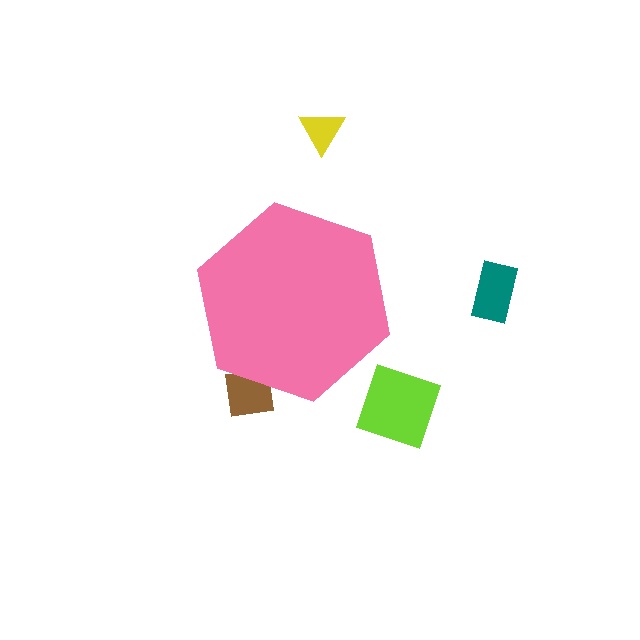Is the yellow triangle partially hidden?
No, the yellow triangle is fully visible.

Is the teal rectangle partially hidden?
No, the teal rectangle is fully visible.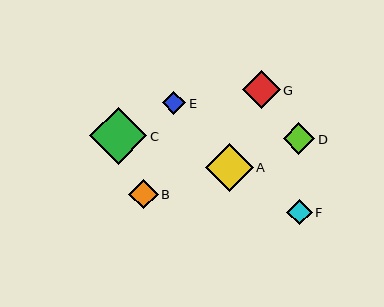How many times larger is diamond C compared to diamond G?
Diamond C is approximately 1.5 times the size of diamond G.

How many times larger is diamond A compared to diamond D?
Diamond A is approximately 1.5 times the size of diamond D.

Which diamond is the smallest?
Diamond E is the smallest with a size of approximately 23 pixels.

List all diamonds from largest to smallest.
From largest to smallest: C, A, G, D, B, F, E.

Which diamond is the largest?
Diamond C is the largest with a size of approximately 57 pixels.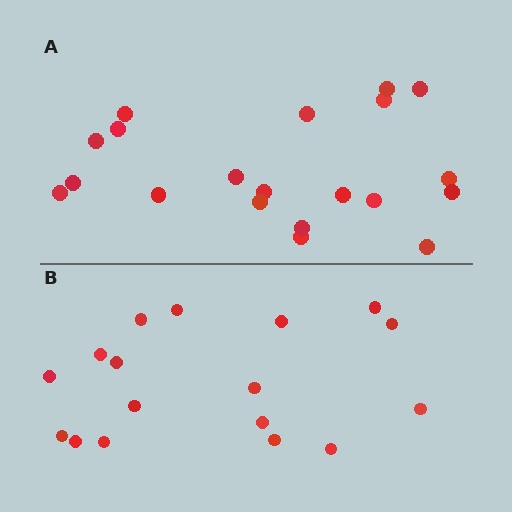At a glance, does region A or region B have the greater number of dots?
Region A (the top region) has more dots.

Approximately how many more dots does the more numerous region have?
Region A has just a few more — roughly 2 or 3 more dots than region B.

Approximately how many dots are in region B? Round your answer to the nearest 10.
About 20 dots. (The exact count is 17, which rounds to 20.)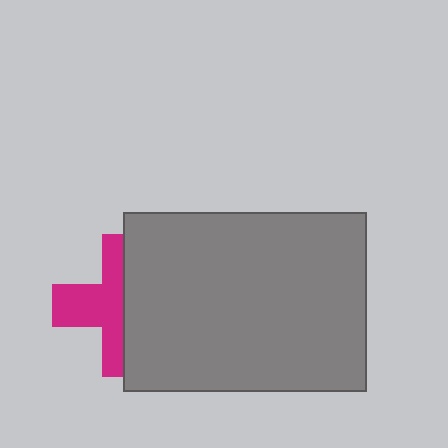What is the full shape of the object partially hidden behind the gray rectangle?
The partially hidden object is a magenta cross.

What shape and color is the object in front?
The object in front is a gray rectangle.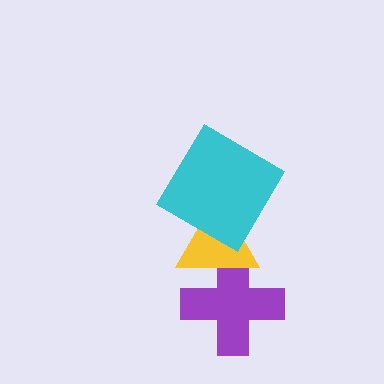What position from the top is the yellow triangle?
The yellow triangle is 2nd from the top.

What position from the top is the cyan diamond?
The cyan diamond is 1st from the top.